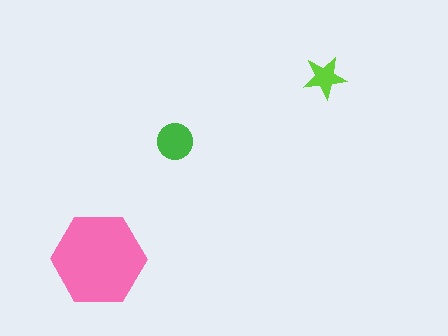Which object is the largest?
The pink hexagon.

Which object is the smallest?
The lime star.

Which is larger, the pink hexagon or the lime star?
The pink hexagon.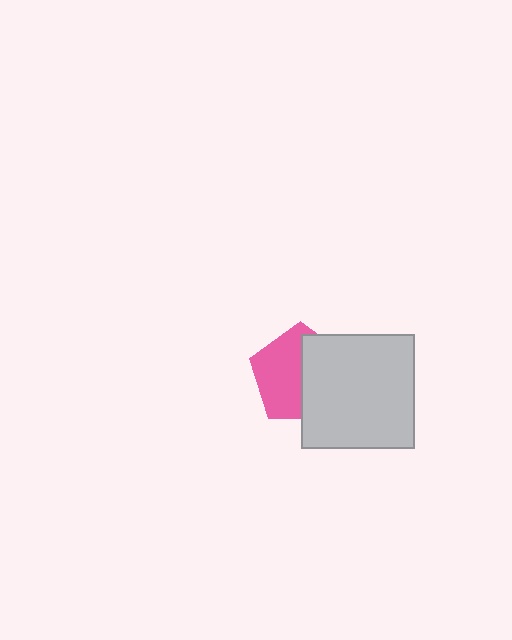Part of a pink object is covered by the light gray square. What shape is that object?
It is a pentagon.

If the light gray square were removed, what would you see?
You would see the complete pink pentagon.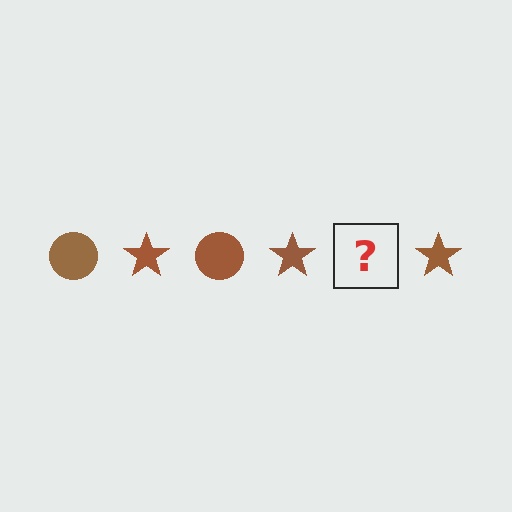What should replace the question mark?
The question mark should be replaced with a brown circle.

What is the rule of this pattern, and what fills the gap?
The rule is that the pattern cycles through circle, star shapes in brown. The gap should be filled with a brown circle.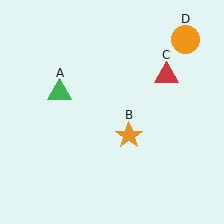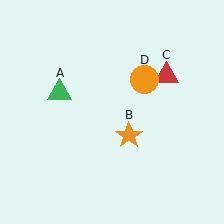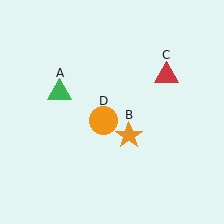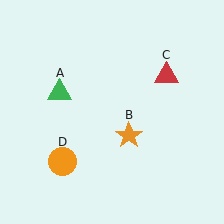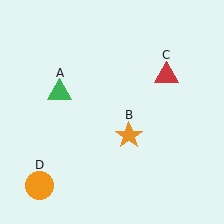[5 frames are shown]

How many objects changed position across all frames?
1 object changed position: orange circle (object D).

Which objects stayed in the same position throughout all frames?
Green triangle (object A) and orange star (object B) and red triangle (object C) remained stationary.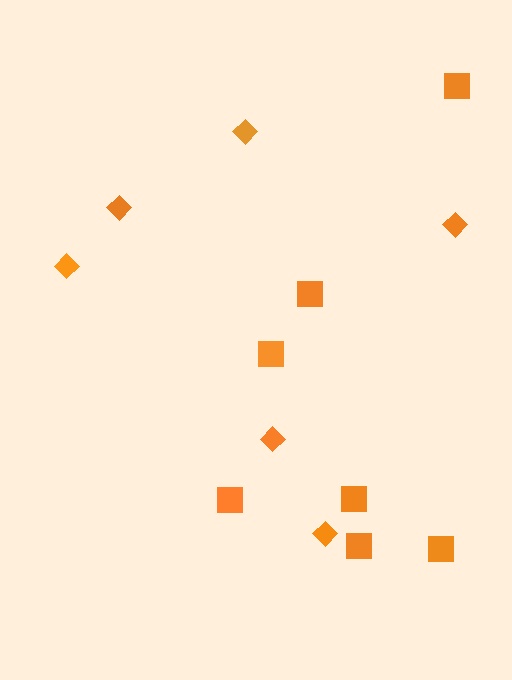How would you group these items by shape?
There are 2 groups: one group of diamonds (6) and one group of squares (7).